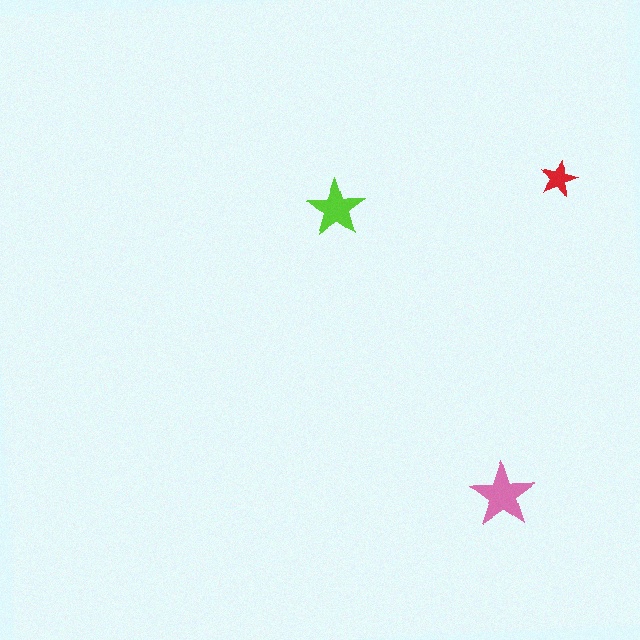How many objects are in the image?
There are 3 objects in the image.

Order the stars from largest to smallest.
the pink one, the lime one, the red one.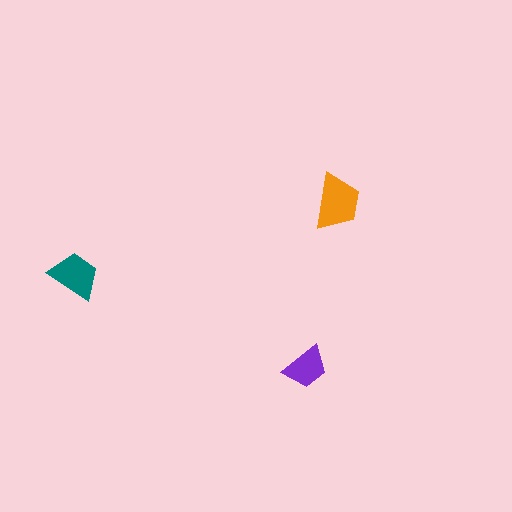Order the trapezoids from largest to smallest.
the orange one, the teal one, the purple one.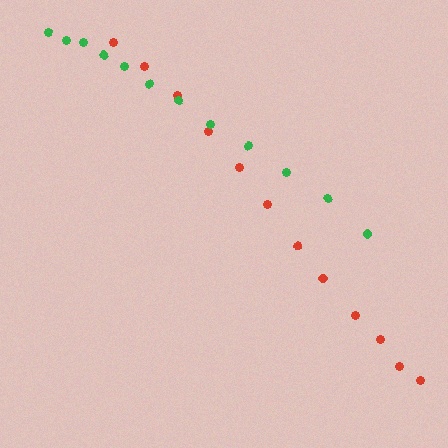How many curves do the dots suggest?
There are 2 distinct paths.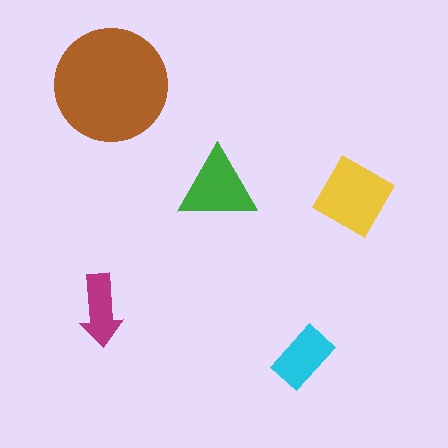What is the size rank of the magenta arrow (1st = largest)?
5th.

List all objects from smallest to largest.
The magenta arrow, the cyan rectangle, the green triangle, the yellow diamond, the brown circle.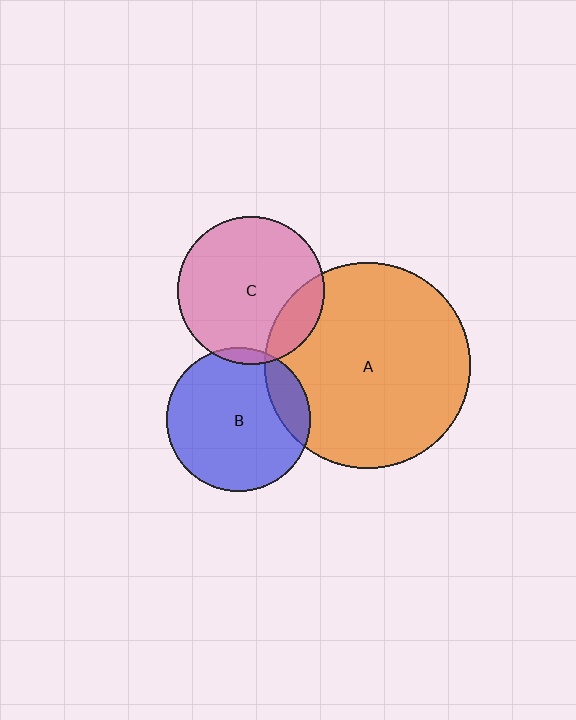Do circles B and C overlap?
Yes.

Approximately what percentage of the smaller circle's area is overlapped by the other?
Approximately 5%.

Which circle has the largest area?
Circle A (orange).